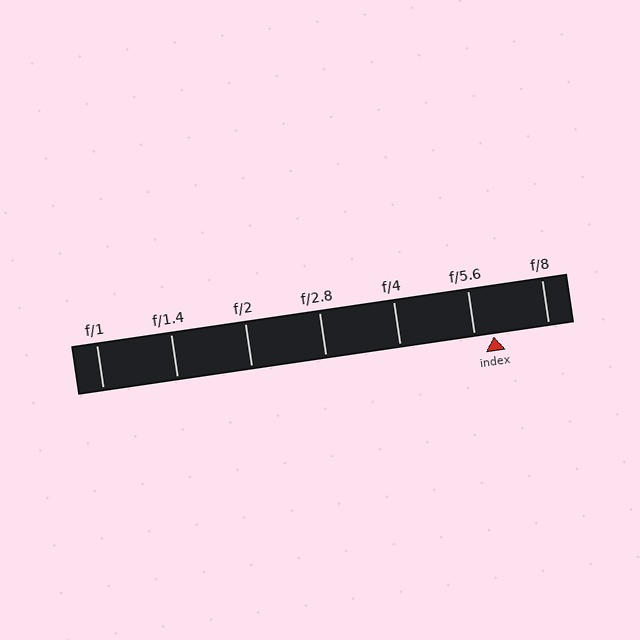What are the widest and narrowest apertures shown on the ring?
The widest aperture shown is f/1 and the narrowest is f/8.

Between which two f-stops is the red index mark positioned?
The index mark is between f/5.6 and f/8.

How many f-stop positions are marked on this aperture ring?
There are 7 f-stop positions marked.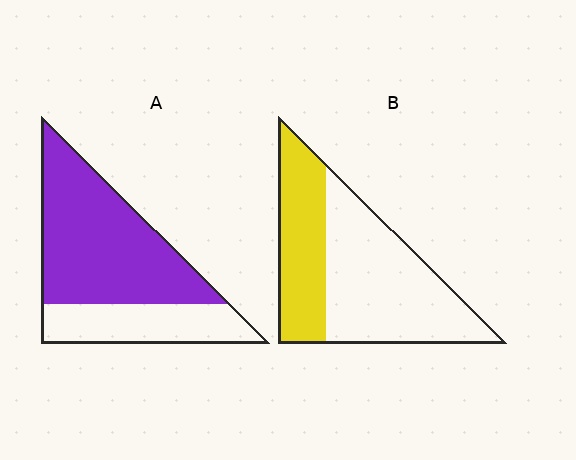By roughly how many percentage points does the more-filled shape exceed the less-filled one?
By roughly 30 percentage points (A over B).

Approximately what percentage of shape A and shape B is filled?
A is approximately 70% and B is approximately 35%.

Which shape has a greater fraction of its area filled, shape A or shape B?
Shape A.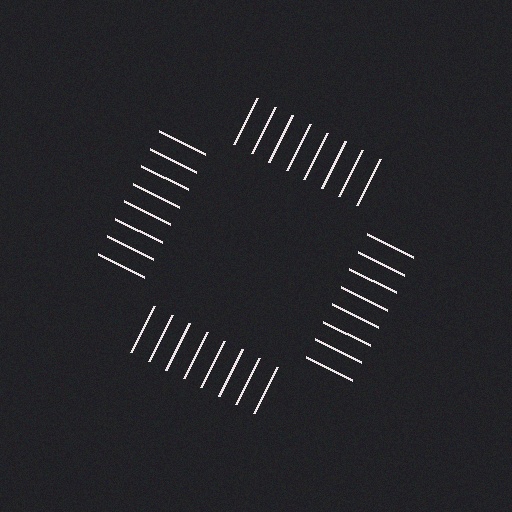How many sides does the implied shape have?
4 sides — the line-ends trace a square.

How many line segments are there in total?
32 — 8 along each of the 4 edges.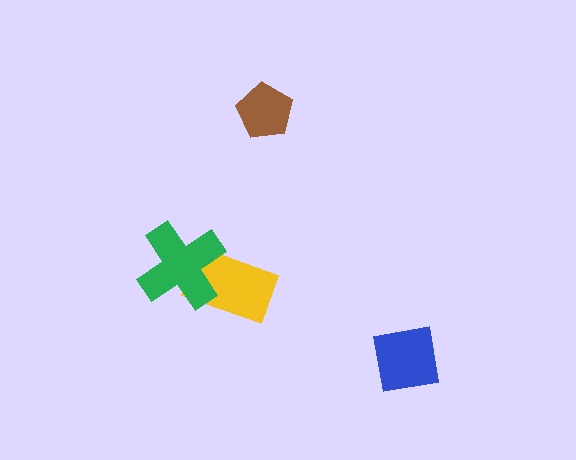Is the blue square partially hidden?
No, no other shape covers it.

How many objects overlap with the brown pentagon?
0 objects overlap with the brown pentagon.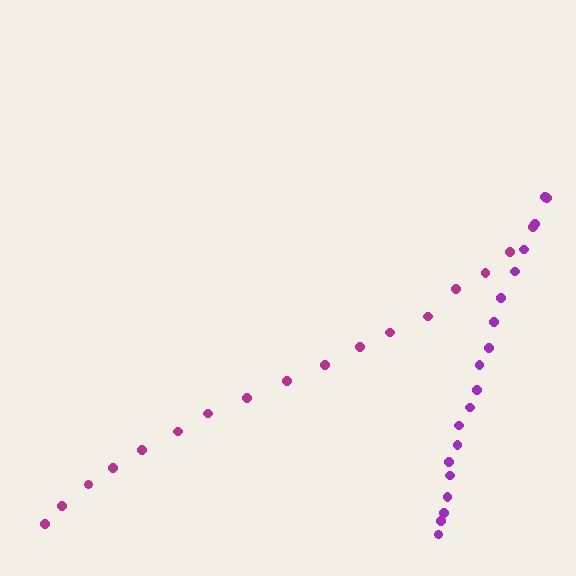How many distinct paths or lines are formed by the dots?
There are 2 distinct paths.